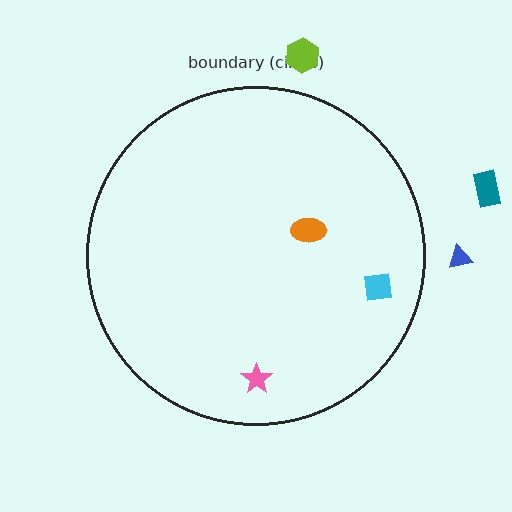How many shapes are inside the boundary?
3 inside, 3 outside.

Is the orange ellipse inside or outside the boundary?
Inside.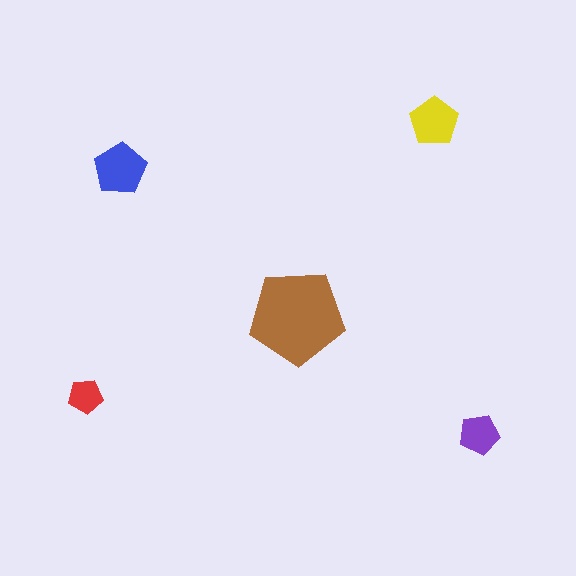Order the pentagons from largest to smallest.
the brown one, the blue one, the yellow one, the purple one, the red one.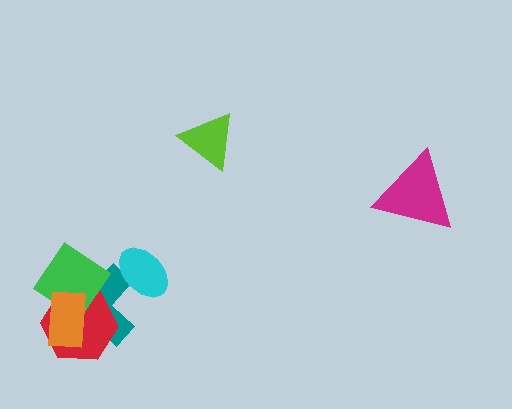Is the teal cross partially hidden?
Yes, it is partially covered by another shape.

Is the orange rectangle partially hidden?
No, no other shape covers it.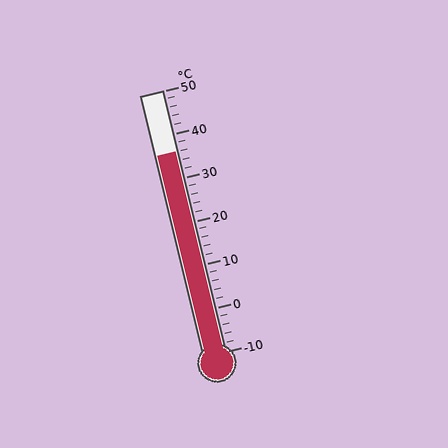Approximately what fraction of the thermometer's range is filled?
The thermometer is filled to approximately 75% of its range.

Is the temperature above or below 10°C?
The temperature is above 10°C.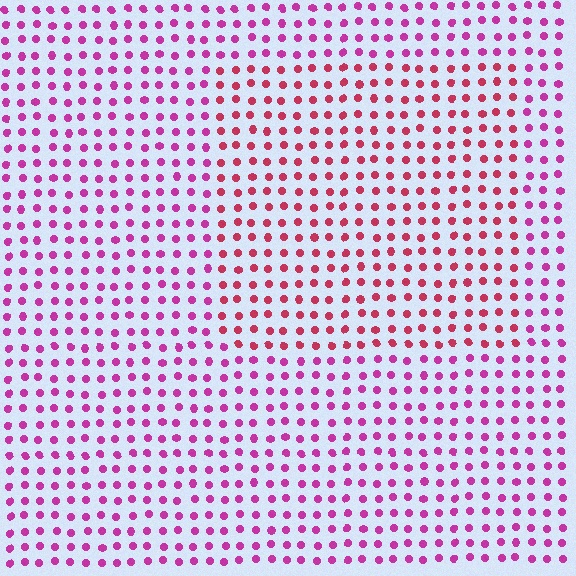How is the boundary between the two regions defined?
The boundary is defined purely by a slight shift in hue (about 30 degrees). Spacing, size, and orientation are identical on both sides.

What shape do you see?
I see a rectangle.